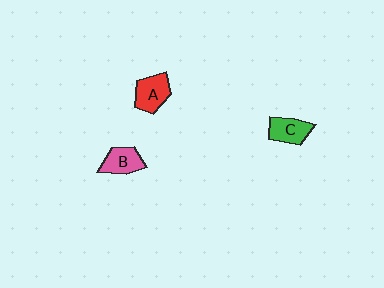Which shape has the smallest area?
Shape B (pink).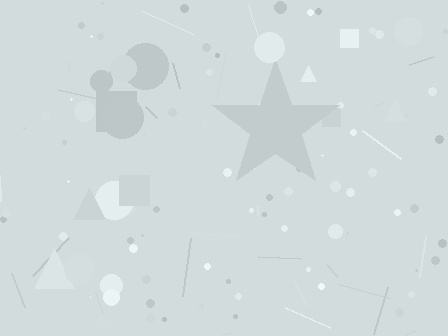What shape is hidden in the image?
A star is hidden in the image.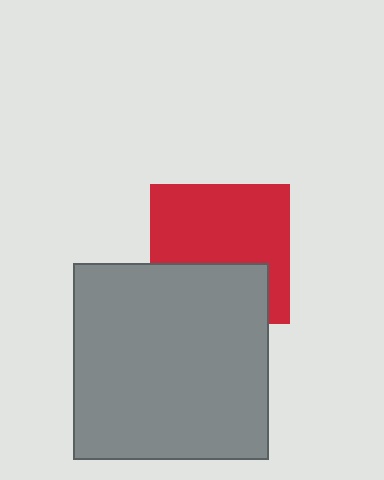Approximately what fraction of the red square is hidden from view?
Roughly 37% of the red square is hidden behind the gray square.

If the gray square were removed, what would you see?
You would see the complete red square.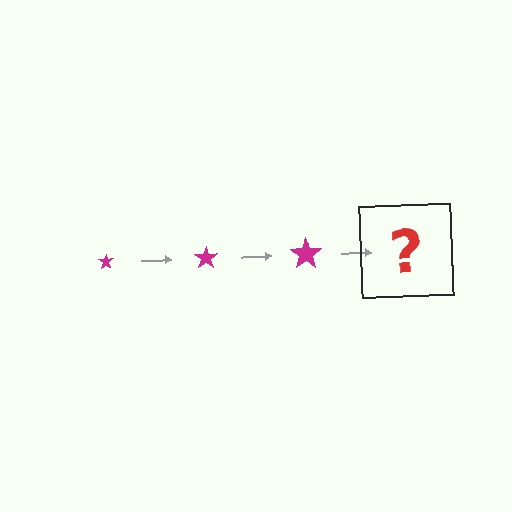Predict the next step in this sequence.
The next step is a magenta star, larger than the previous one.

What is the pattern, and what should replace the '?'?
The pattern is that the star gets progressively larger each step. The '?' should be a magenta star, larger than the previous one.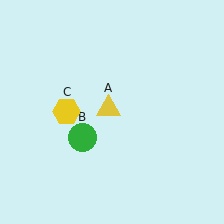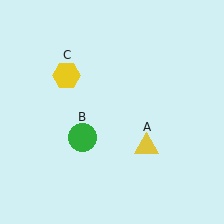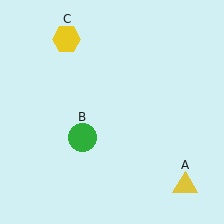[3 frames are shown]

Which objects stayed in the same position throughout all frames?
Green circle (object B) remained stationary.